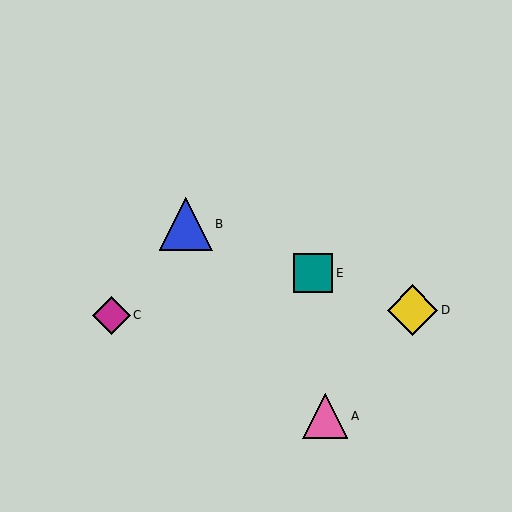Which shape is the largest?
The blue triangle (labeled B) is the largest.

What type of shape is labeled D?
Shape D is a yellow diamond.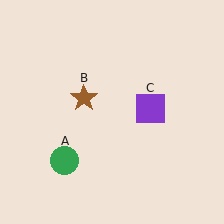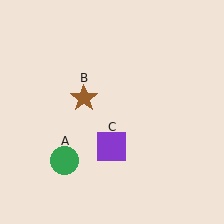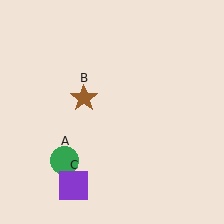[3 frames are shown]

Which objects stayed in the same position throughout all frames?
Green circle (object A) and brown star (object B) remained stationary.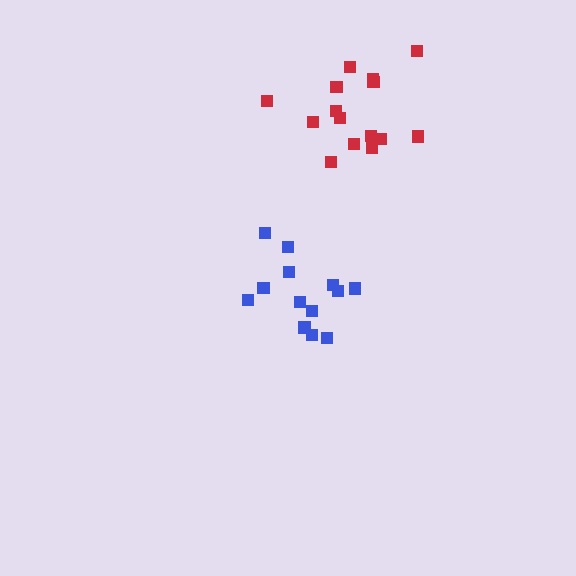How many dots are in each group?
Group 1: 15 dots, Group 2: 13 dots (28 total).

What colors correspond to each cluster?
The clusters are colored: red, blue.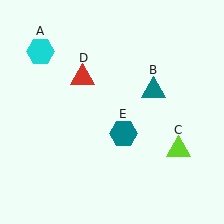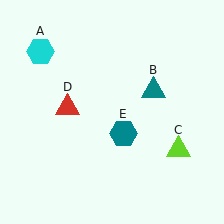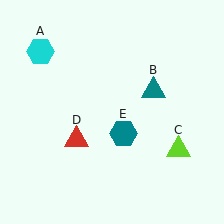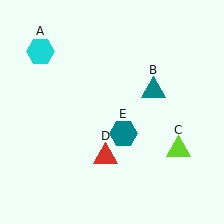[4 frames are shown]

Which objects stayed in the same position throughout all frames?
Cyan hexagon (object A) and teal triangle (object B) and lime triangle (object C) and teal hexagon (object E) remained stationary.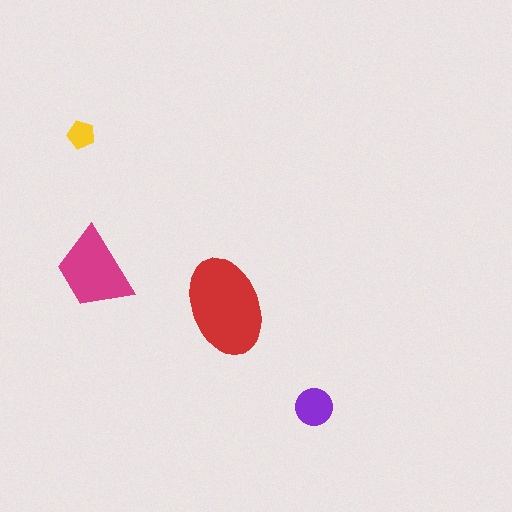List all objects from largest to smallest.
The red ellipse, the magenta trapezoid, the purple circle, the yellow pentagon.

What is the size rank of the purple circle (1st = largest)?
3rd.